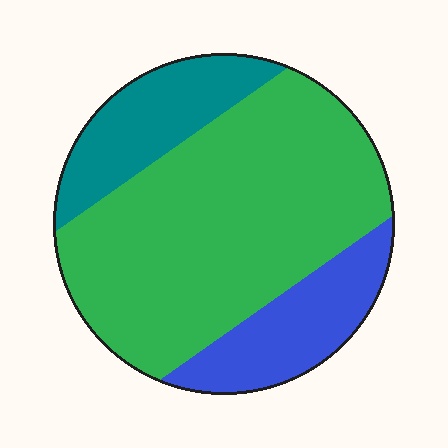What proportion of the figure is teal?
Teal covers about 20% of the figure.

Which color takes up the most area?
Green, at roughly 65%.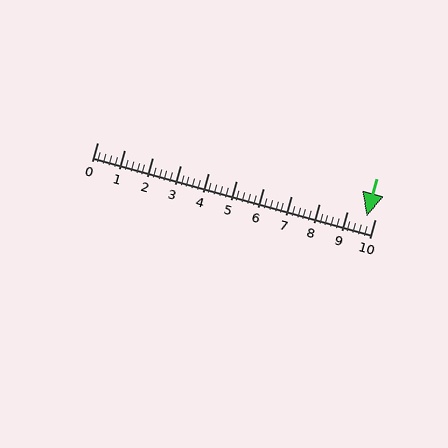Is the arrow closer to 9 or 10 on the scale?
The arrow is closer to 10.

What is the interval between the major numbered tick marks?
The major tick marks are spaced 1 units apart.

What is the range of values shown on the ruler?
The ruler shows values from 0 to 10.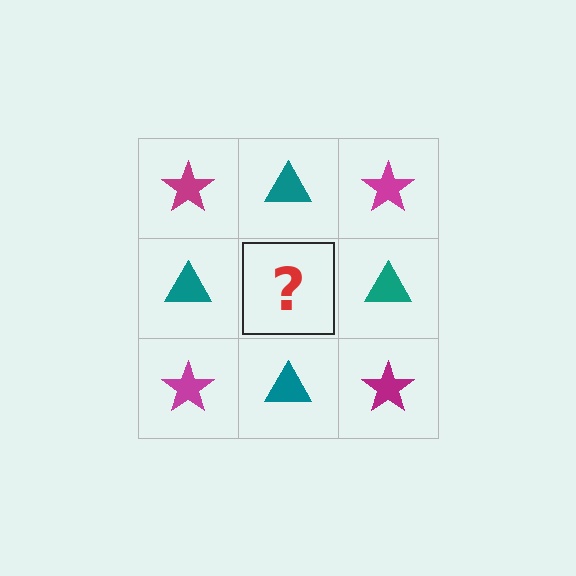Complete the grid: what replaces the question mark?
The question mark should be replaced with a magenta star.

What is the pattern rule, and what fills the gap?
The rule is that it alternates magenta star and teal triangle in a checkerboard pattern. The gap should be filled with a magenta star.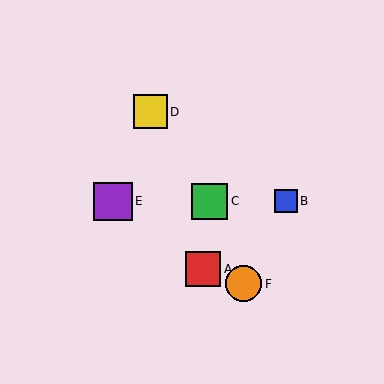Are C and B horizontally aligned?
Yes, both are at y≈201.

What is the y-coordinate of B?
Object B is at y≈201.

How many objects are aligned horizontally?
3 objects (B, C, E) are aligned horizontally.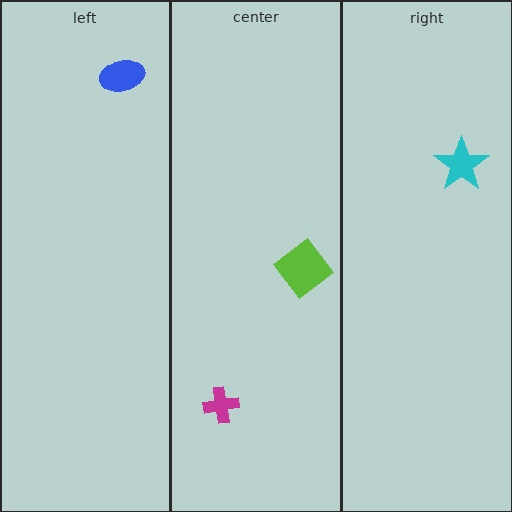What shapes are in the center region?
The magenta cross, the lime diamond.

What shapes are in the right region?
The cyan star.